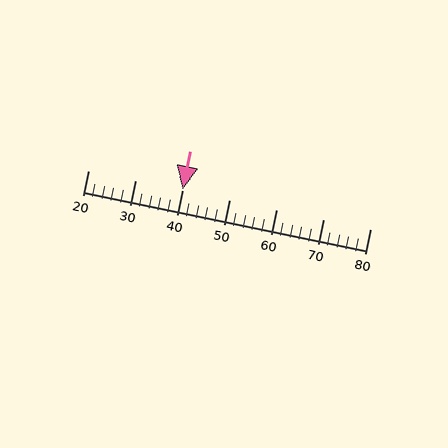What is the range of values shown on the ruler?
The ruler shows values from 20 to 80.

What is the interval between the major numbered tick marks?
The major tick marks are spaced 10 units apart.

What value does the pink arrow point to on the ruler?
The pink arrow points to approximately 40.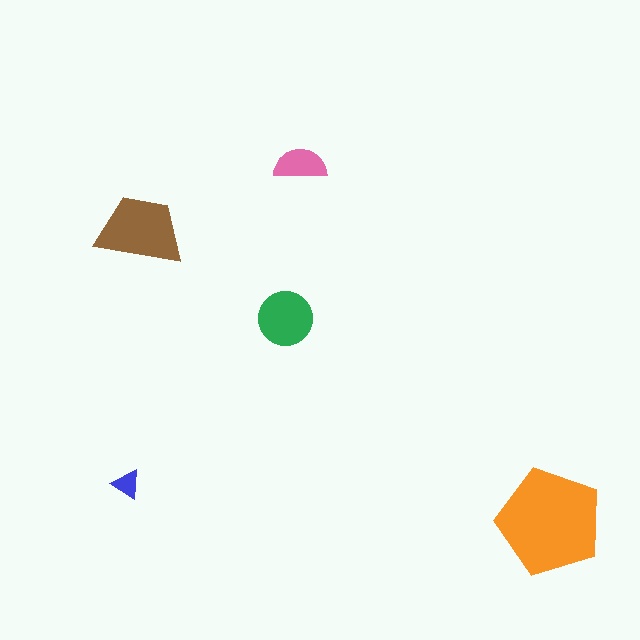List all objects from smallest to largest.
The blue triangle, the pink semicircle, the green circle, the brown trapezoid, the orange pentagon.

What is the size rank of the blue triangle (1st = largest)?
5th.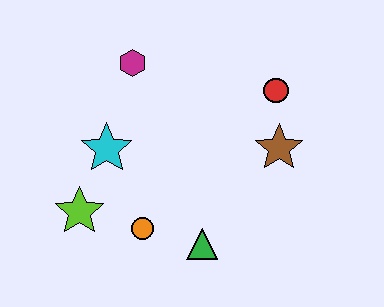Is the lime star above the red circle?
No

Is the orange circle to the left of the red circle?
Yes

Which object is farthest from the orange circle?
The red circle is farthest from the orange circle.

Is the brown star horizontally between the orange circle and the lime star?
No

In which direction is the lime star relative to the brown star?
The lime star is to the left of the brown star.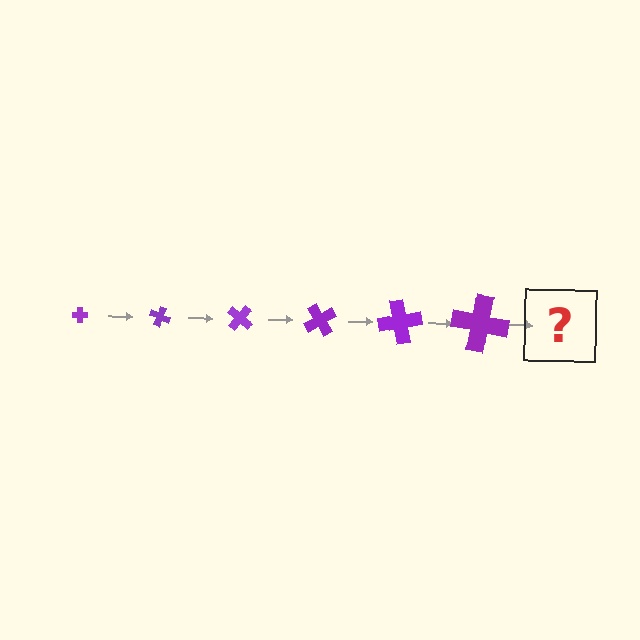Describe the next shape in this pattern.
It should be a cross, larger than the previous one and rotated 120 degrees from the start.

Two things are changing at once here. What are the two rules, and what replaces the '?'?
The two rules are that the cross grows larger each step and it rotates 20 degrees each step. The '?' should be a cross, larger than the previous one and rotated 120 degrees from the start.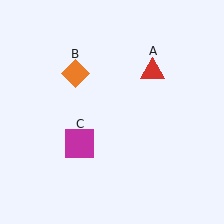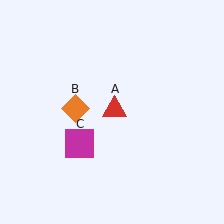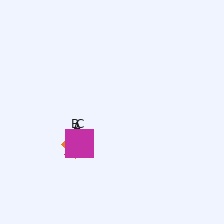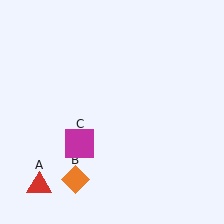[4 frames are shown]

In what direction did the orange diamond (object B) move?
The orange diamond (object B) moved down.